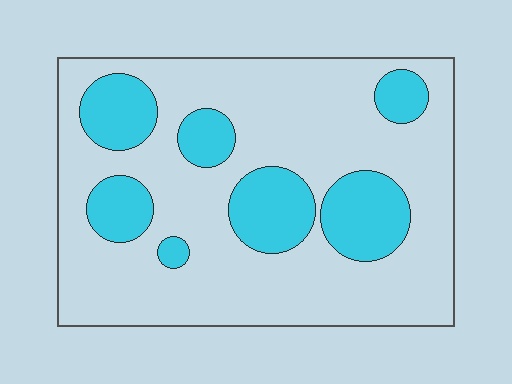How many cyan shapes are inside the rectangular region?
7.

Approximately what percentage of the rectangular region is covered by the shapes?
Approximately 25%.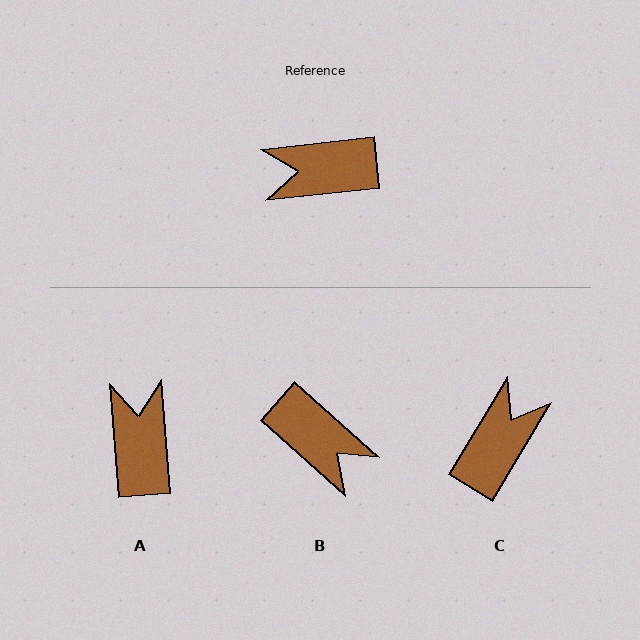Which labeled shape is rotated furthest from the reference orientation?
B, about 132 degrees away.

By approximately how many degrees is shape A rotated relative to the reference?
Approximately 92 degrees clockwise.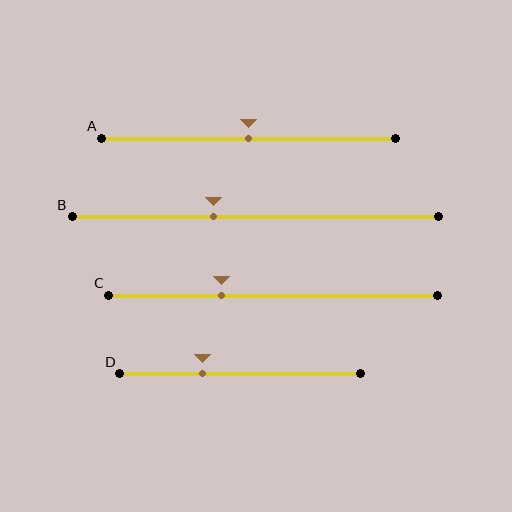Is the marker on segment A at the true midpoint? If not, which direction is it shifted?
Yes, the marker on segment A is at the true midpoint.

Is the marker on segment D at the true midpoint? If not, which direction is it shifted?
No, the marker on segment D is shifted to the left by about 16% of the segment length.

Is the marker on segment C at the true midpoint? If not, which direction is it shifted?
No, the marker on segment C is shifted to the left by about 16% of the segment length.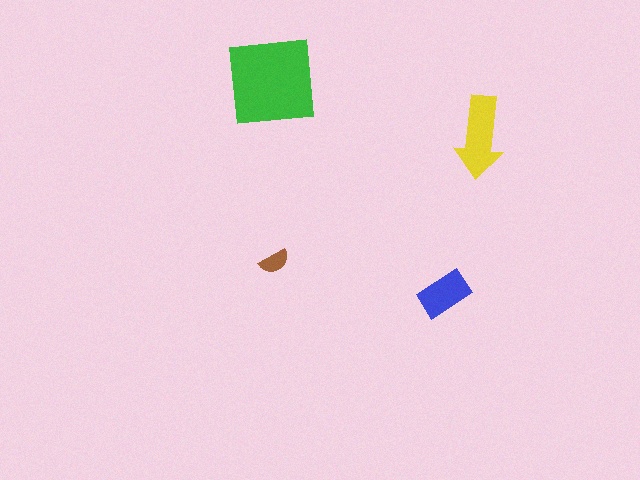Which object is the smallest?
The brown semicircle.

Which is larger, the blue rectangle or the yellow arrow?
The yellow arrow.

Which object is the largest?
The green square.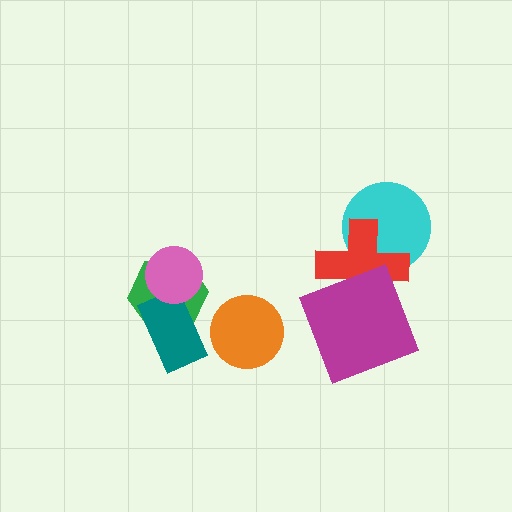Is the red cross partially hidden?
Yes, it is partially covered by another shape.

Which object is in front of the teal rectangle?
The pink circle is in front of the teal rectangle.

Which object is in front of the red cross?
The magenta square is in front of the red cross.